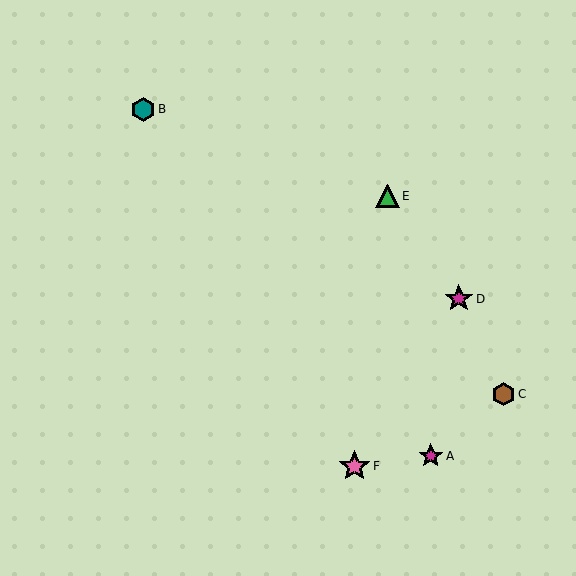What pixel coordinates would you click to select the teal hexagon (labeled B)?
Click at (143, 109) to select the teal hexagon B.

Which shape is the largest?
The pink star (labeled F) is the largest.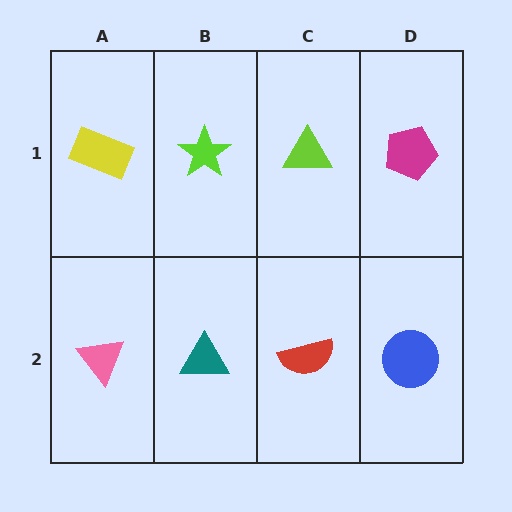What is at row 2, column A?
A pink triangle.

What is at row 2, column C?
A red semicircle.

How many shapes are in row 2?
4 shapes.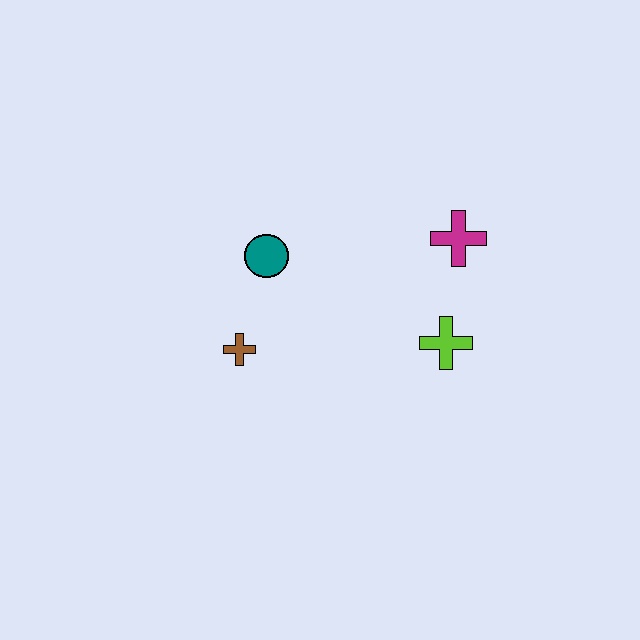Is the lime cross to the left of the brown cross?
No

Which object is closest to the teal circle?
The brown cross is closest to the teal circle.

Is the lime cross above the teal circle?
No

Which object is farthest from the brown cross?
The magenta cross is farthest from the brown cross.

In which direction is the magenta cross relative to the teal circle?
The magenta cross is to the right of the teal circle.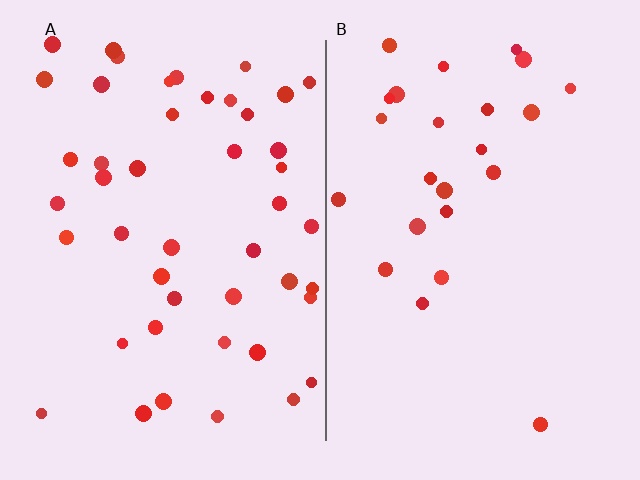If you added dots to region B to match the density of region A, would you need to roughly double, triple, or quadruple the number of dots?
Approximately double.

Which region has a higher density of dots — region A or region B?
A (the left).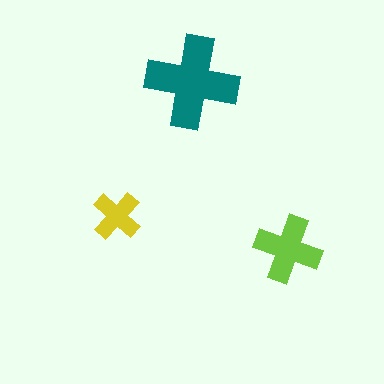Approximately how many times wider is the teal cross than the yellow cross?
About 2 times wider.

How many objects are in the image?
There are 3 objects in the image.